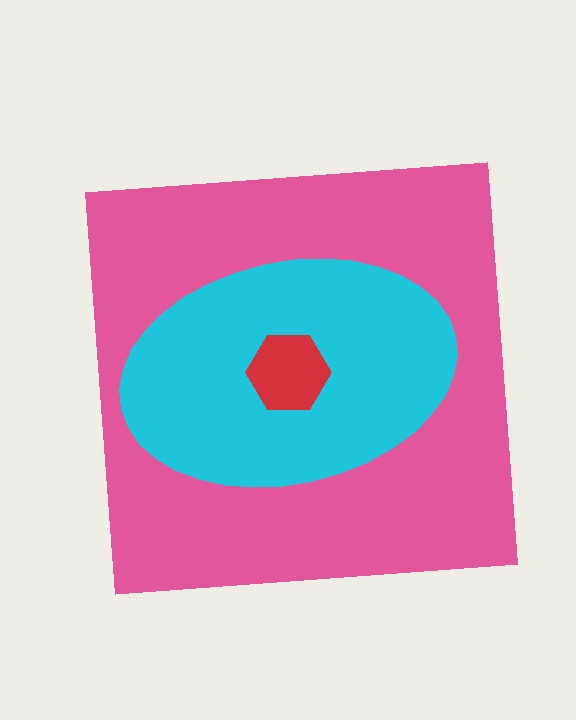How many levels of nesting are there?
3.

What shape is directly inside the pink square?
The cyan ellipse.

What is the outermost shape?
The pink square.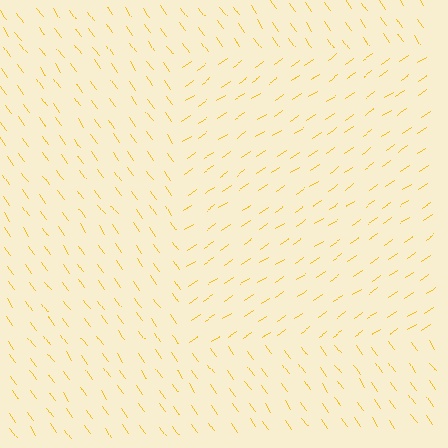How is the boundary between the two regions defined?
The boundary is defined purely by a change in line orientation (approximately 89 degrees difference). All lines are the same color and thickness.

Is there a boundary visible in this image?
Yes, there is a texture boundary formed by a change in line orientation.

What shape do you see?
I see a rectangle.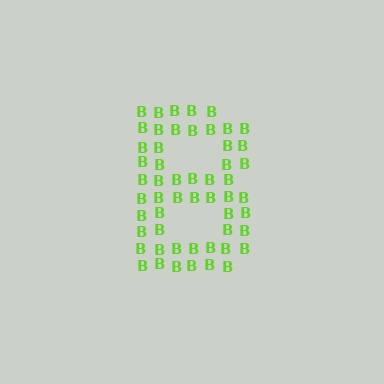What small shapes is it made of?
It is made of small letter B's.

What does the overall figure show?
The overall figure shows the letter B.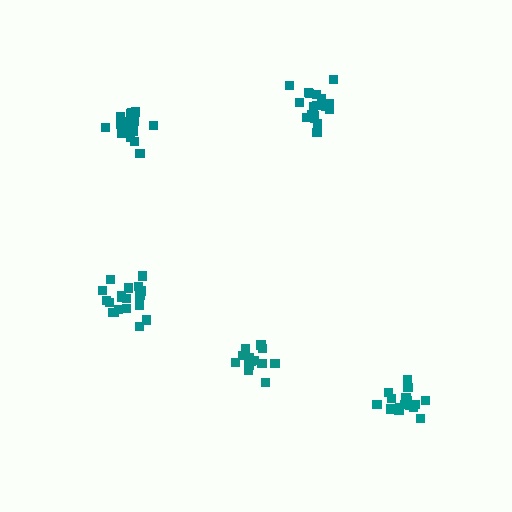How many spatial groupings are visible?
There are 5 spatial groupings.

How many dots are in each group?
Group 1: 14 dots, Group 2: 18 dots, Group 3: 19 dots, Group 4: 19 dots, Group 5: 16 dots (86 total).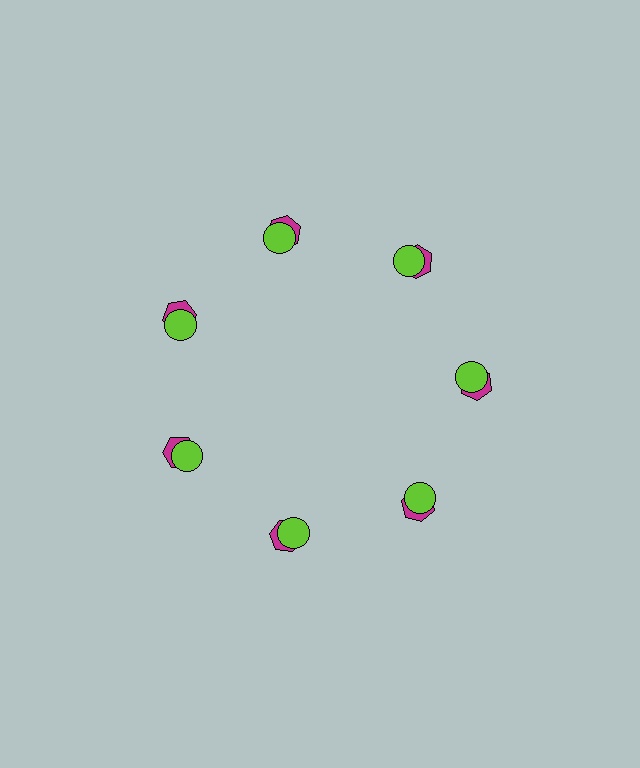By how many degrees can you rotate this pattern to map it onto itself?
The pattern maps onto itself every 51 degrees of rotation.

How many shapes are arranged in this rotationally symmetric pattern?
There are 14 shapes, arranged in 7 groups of 2.